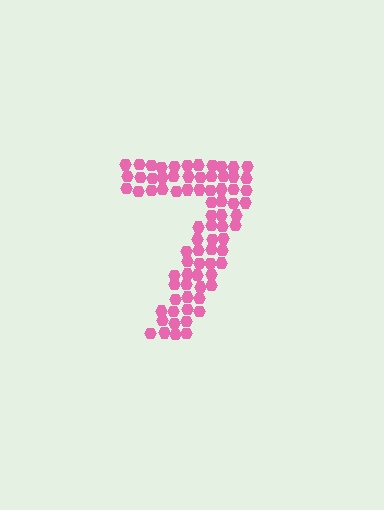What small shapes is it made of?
It is made of small hexagons.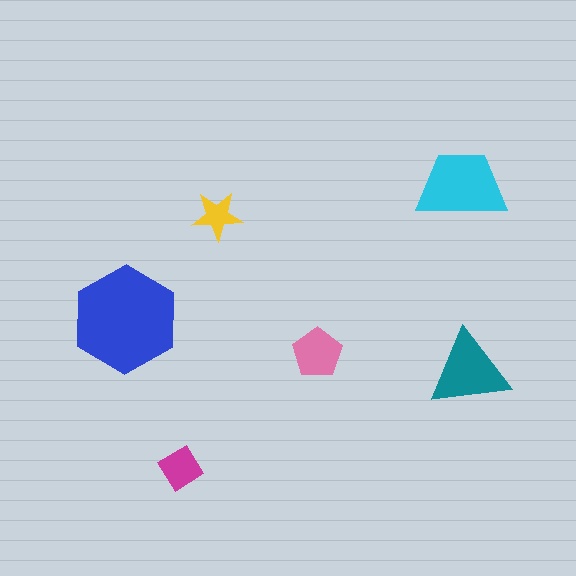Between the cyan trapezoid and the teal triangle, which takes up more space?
The cyan trapezoid.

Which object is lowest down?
The magenta diamond is bottommost.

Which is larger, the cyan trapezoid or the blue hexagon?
The blue hexagon.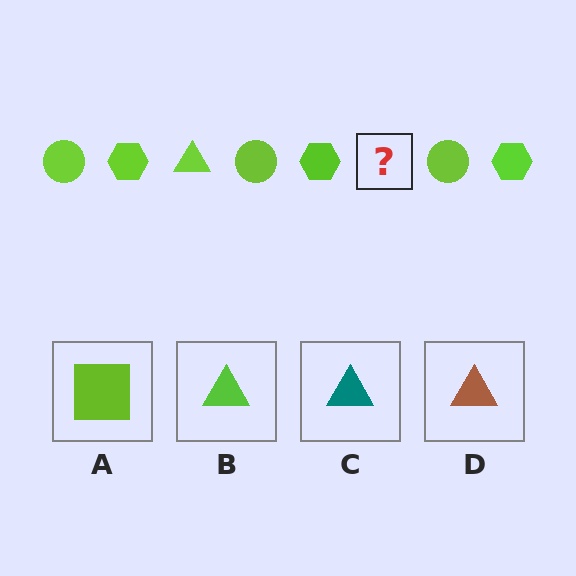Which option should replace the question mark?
Option B.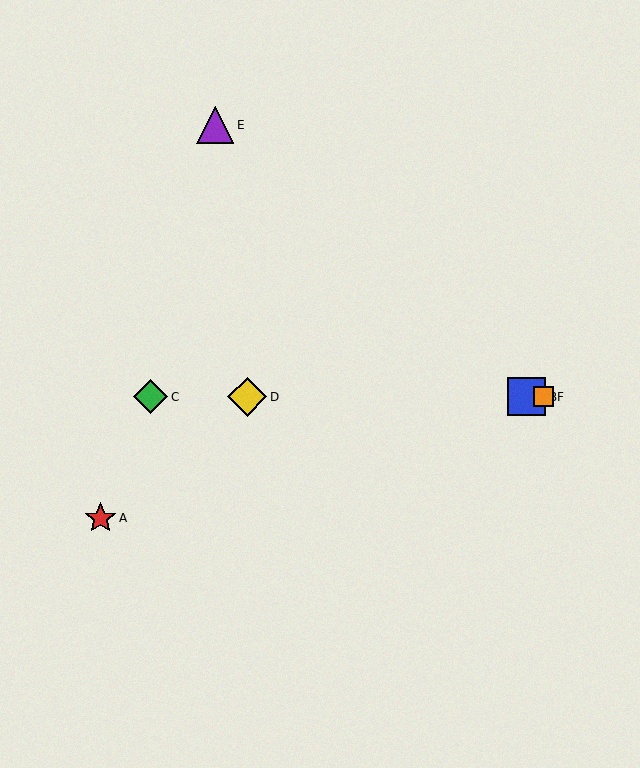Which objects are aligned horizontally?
Objects B, C, D, F are aligned horizontally.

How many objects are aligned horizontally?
4 objects (B, C, D, F) are aligned horizontally.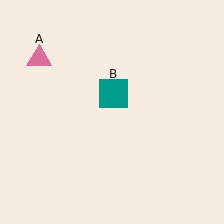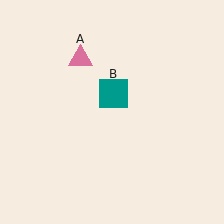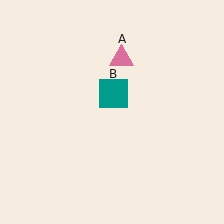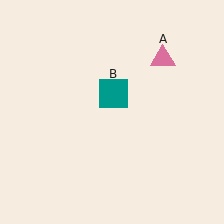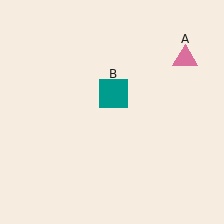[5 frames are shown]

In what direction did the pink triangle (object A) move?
The pink triangle (object A) moved right.